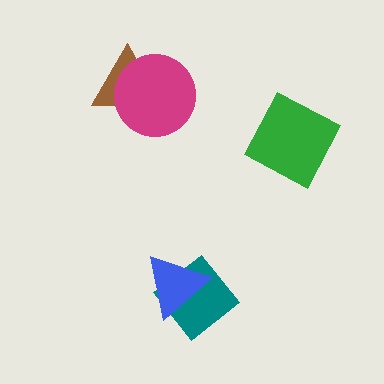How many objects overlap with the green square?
0 objects overlap with the green square.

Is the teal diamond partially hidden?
Yes, it is partially covered by another shape.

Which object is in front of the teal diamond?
The blue triangle is in front of the teal diamond.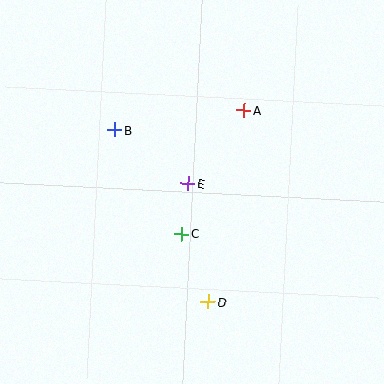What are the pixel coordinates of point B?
Point B is at (115, 130).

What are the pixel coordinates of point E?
Point E is at (188, 184).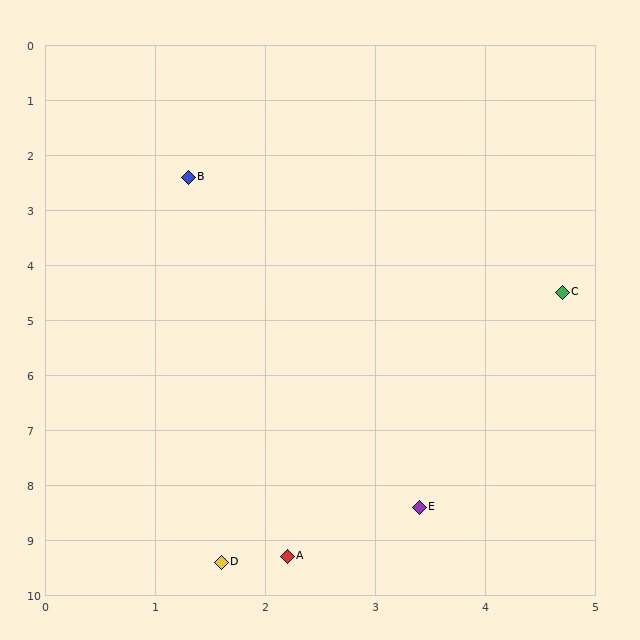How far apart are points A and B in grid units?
Points A and B are about 7.0 grid units apart.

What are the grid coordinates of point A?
Point A is at approximately (2.2, 9.3).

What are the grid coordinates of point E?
Point E is at approximately (3.4, 8.4).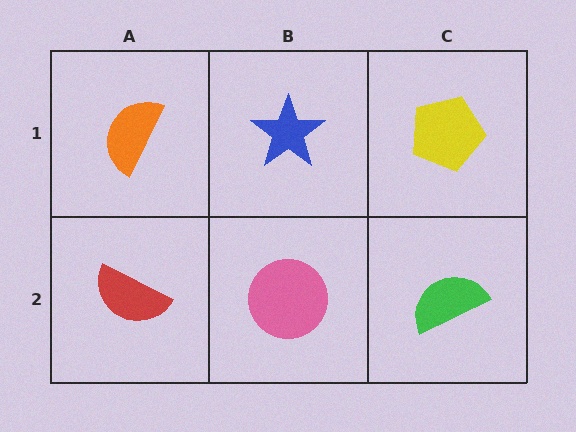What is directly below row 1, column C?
A green semicircle.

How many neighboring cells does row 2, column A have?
2.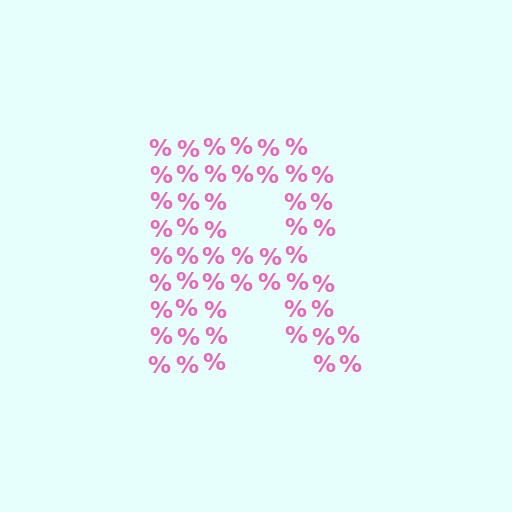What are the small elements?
The small elements are percent signs.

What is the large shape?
The large shape is the letter R.